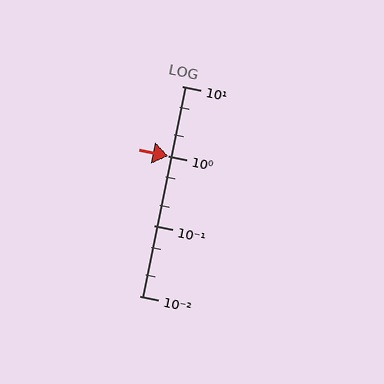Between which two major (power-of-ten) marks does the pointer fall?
The pointer is between 1 and 10.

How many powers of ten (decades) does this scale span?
The scale spans 3 decades, from 0.01 to 10.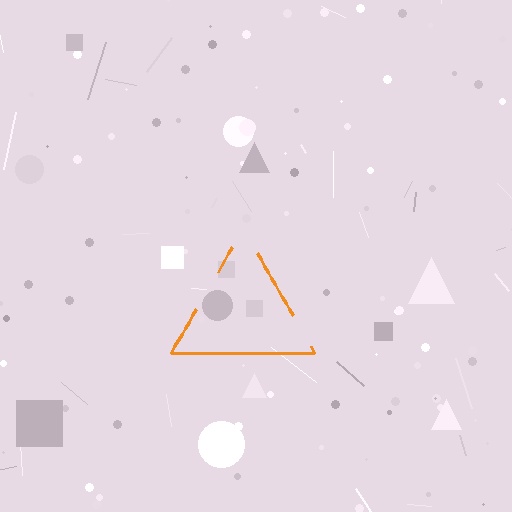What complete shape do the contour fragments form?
The contour fragments form a triangle.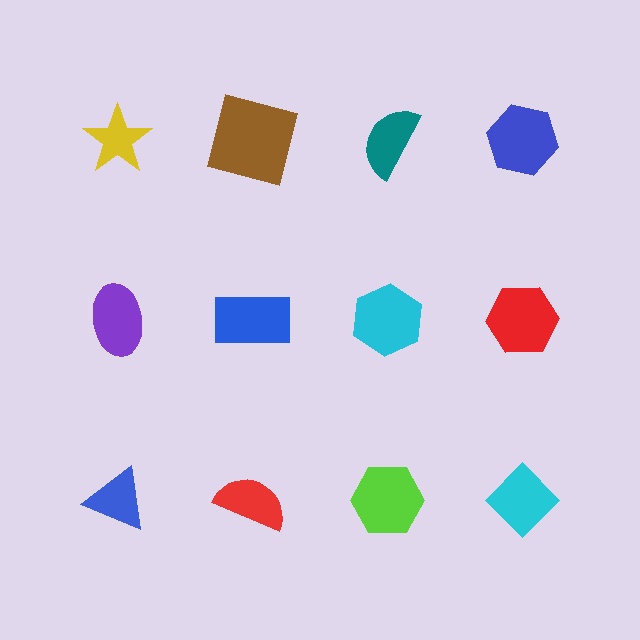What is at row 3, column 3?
A lime hexagon.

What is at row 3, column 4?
A cyan diamond.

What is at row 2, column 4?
A red hexagon.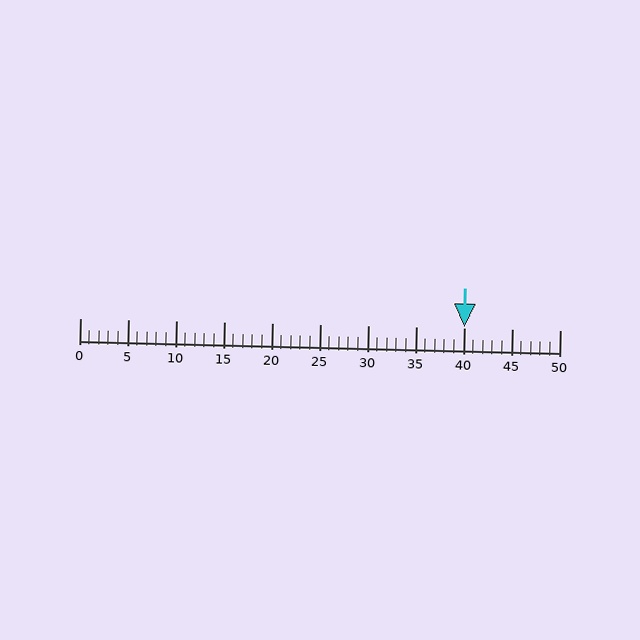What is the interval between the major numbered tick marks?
The major tick marks are spaced 5 units apart.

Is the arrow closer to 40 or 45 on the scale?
The arrow is closer to 40.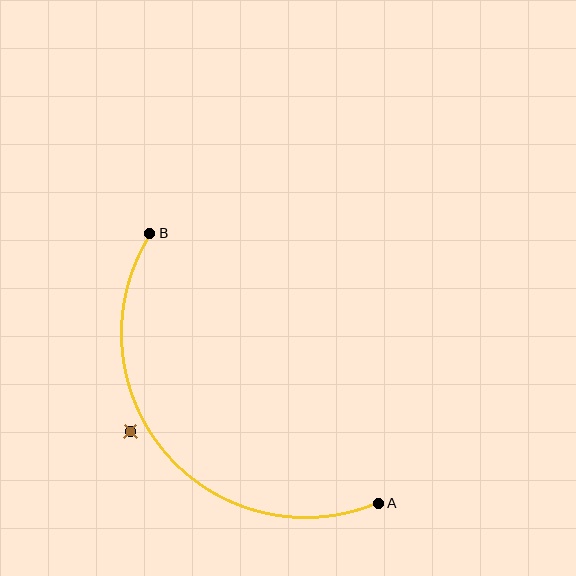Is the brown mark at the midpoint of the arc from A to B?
No — the brown mark does not lie on the arc at all. It sits slightly outside the curve.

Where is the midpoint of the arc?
The arc midpoint is the point on the curve farthest from the straight line joining A and B. It sits below and to the left of that line.